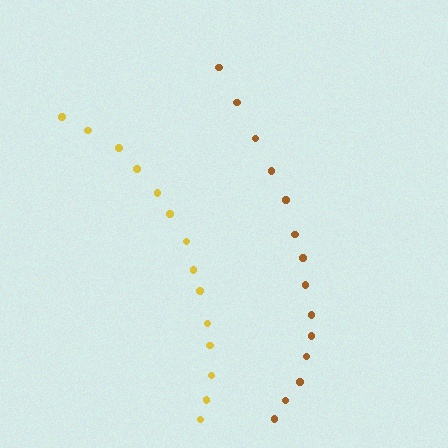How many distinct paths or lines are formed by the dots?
There are 2 distinct paths.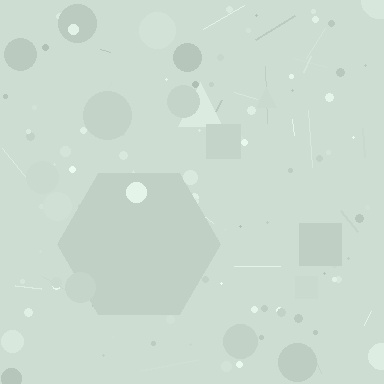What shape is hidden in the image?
A hexagon is hidden in the image.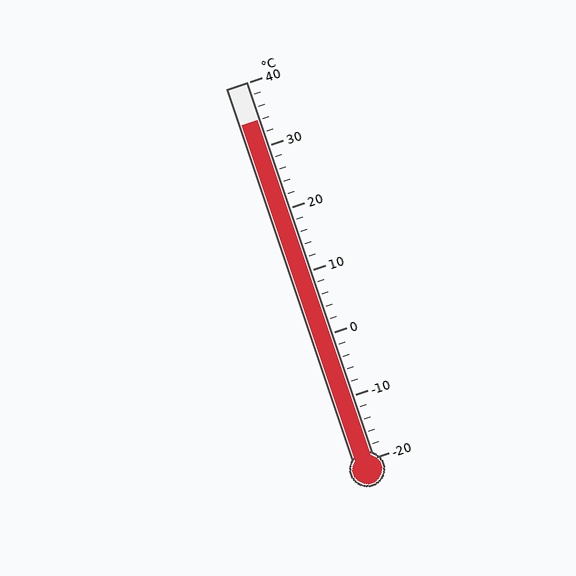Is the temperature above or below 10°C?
The temperature is above 10°C.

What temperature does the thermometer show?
The thermometer shows approximately 34°C.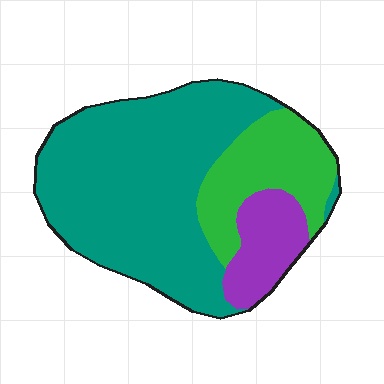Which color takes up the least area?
Purple, at roughly 15%.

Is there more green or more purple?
Green.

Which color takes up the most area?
Teal, at roughly 65%.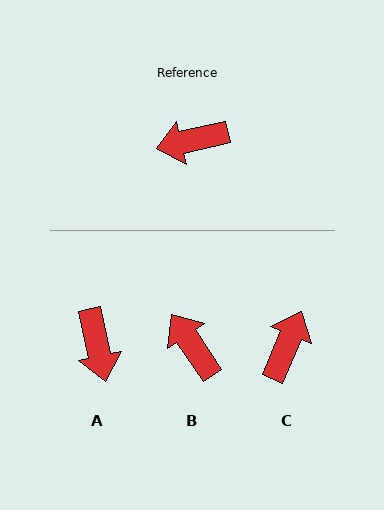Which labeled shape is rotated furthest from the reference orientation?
C, about 126 degrees away.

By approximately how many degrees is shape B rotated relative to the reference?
Approximately 69 degrees clockwise.